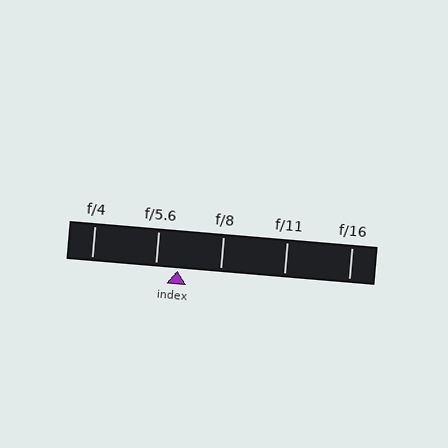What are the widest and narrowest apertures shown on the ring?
The widest aperture shown is f/4 and the narrowest is f/16.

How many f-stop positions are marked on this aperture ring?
There are 5 f-stop positions marked.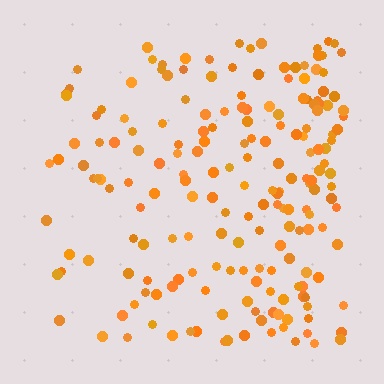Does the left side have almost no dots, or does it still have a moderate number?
Still a moderate number, just noticeably fewer than the right.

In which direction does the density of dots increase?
From left to right, with the right side densest.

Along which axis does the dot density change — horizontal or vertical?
Horizontal.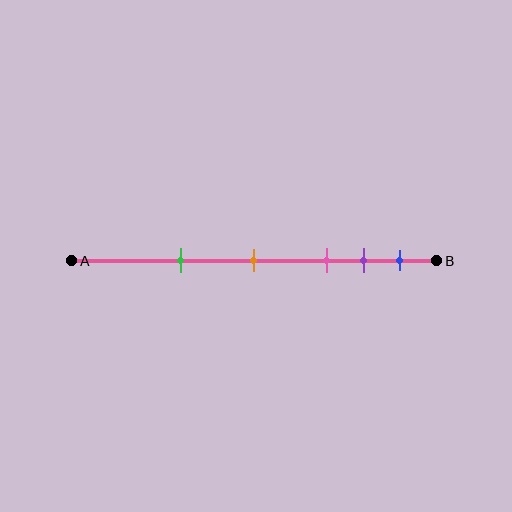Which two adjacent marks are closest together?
The purple and blue marks are the closest adjacent pair.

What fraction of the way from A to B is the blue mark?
The blue mark is approximately 90% (0.9) of the way from A to B.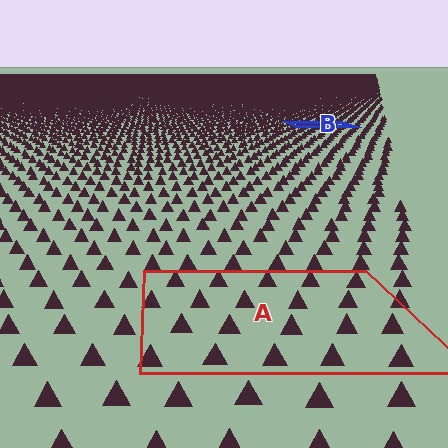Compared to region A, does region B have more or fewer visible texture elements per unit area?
Region B has more texture elements per unit area — they are packed more densely because it is farther away.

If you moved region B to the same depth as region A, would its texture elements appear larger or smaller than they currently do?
They would appear larger. At a closer depth, the same texture elements are projected at a bigger on-screen size.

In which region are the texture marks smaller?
The texture marks are smaller in region B, because it is farther away.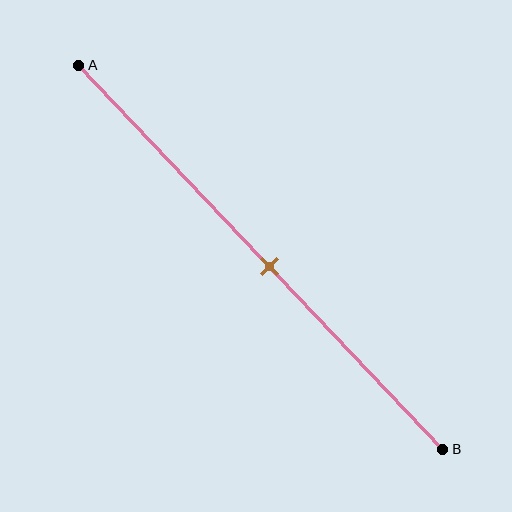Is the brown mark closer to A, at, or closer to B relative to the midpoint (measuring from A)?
The brown mark is approximately at the midpoint of segment AB.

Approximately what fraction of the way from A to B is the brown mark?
The brown mark is approximately 50% of the way from A to B.